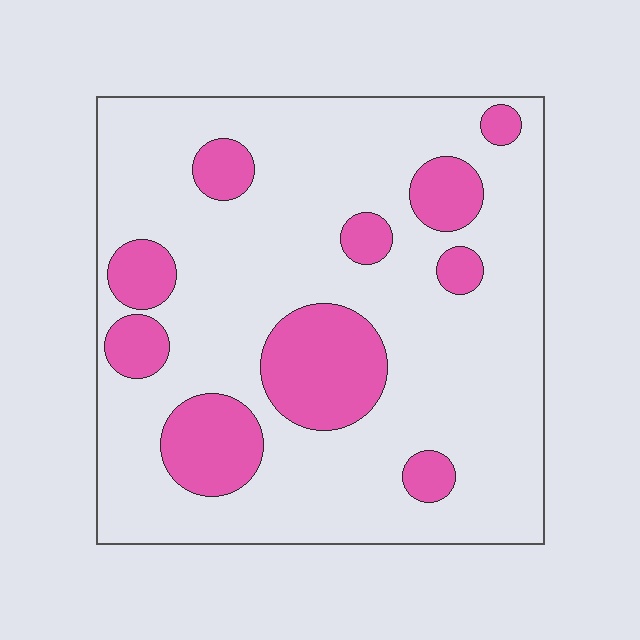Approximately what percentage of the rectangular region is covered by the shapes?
Approximately 20%.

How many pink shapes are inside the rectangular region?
10.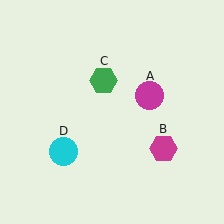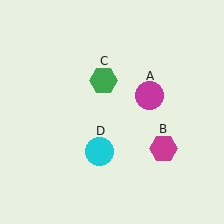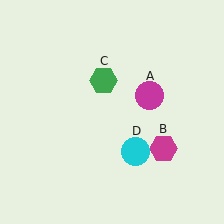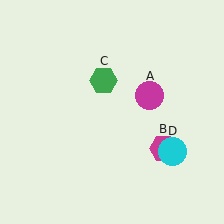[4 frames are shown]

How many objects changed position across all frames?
1 object changed position: cyan circle (object D).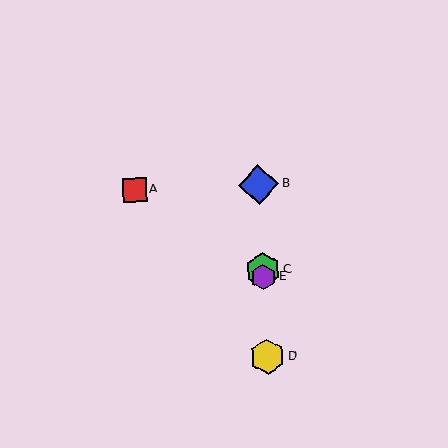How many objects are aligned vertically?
4 objects (B, C, D, E) are aligned vertically.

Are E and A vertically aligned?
No, E is at x≈263 and A is at x≈134.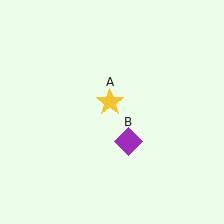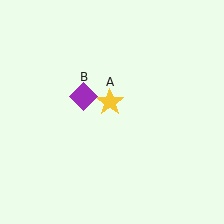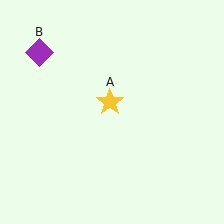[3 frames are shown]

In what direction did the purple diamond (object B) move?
The purple diamond (object B) moved up and to the left.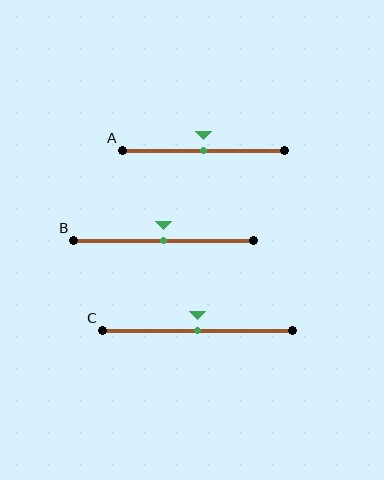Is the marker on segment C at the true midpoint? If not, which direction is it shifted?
Yes, the marker on segment C is at the true midpoint.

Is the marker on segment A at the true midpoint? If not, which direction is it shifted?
Yes, the marker on segment A is at the true midpoint.